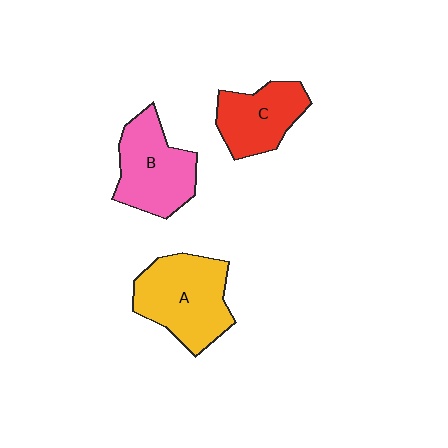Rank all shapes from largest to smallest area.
From largest to smallest: A (yellow), B (pink), C (red).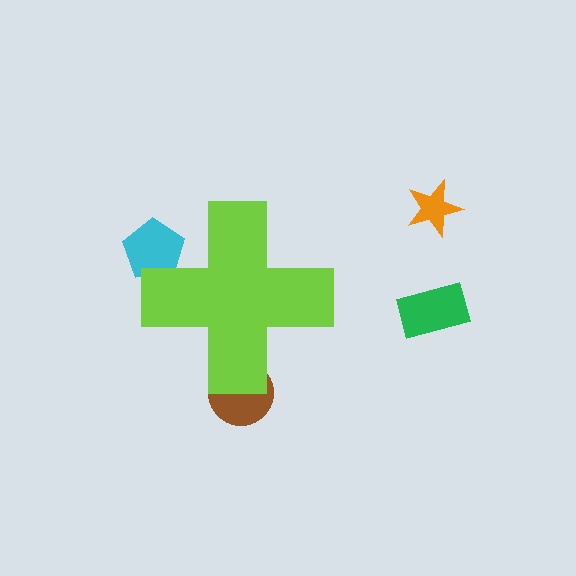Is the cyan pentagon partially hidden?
Yes, the cyan pentagon is partially hidden behind the lime cross.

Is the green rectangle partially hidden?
No, the green rectangle is fully visible.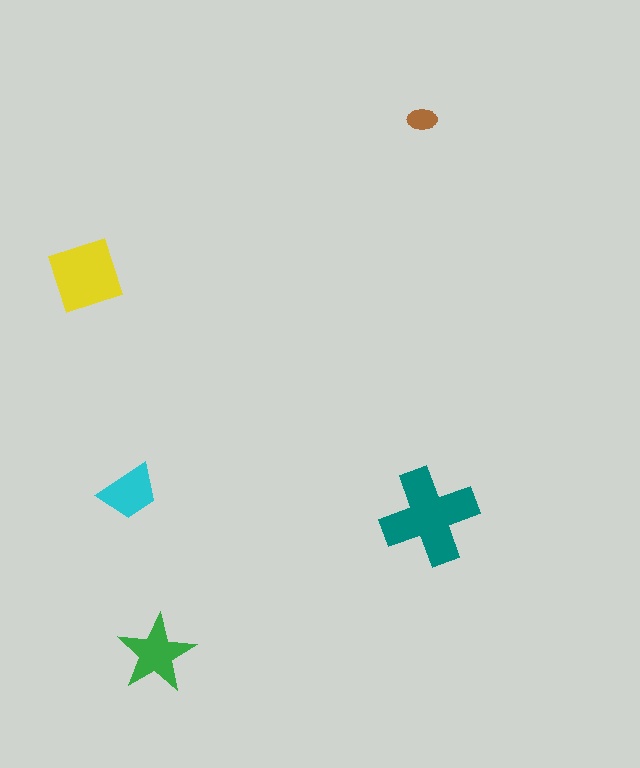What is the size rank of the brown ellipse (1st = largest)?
5th.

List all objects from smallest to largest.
The brown ellipse, the cyan trapezoid, the green star, the yellow square, the teal cross.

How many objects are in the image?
There are 5 objects in the image.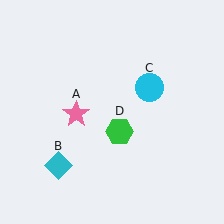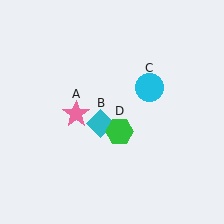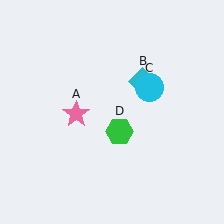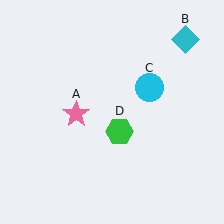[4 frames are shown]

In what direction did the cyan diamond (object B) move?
The cyan diamond (object B) moved up and to the right.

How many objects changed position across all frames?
1 object changed position: cyan diamond (object B).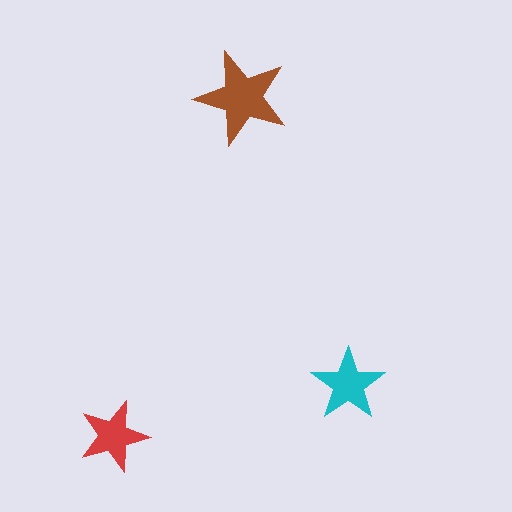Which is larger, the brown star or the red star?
The brown one.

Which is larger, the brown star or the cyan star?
The brown one.